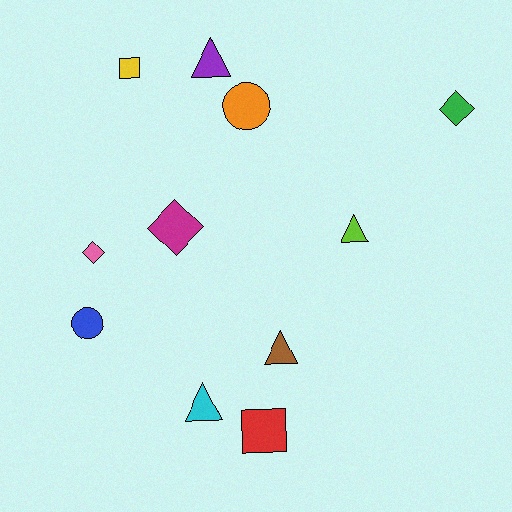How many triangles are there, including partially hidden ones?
There are 4 triangles.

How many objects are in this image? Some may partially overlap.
There are 11 objects.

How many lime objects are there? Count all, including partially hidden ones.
There is 1 lime object.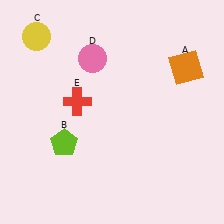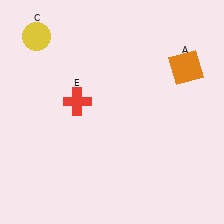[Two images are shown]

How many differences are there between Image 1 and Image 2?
There are 2 differences between the two images.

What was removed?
The lime pentagon (B), the pink circle (D) were removed in Image 2.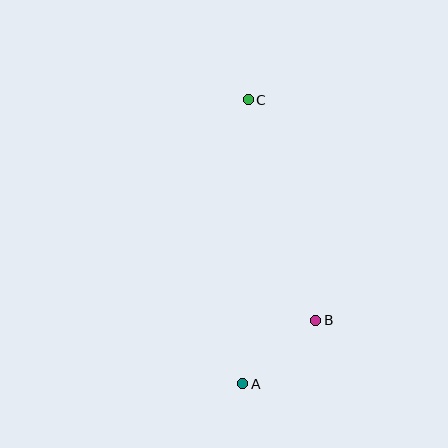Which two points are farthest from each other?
Points A and C are farthest from each other.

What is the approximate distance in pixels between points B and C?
The distance between B and C is approximately 230 pixels.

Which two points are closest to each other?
Points A and B are closest to each other.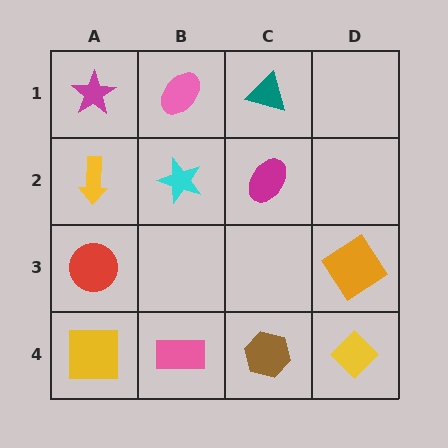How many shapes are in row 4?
4 shapes.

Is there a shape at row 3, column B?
No, that cell is empty.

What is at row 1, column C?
A teal triangle.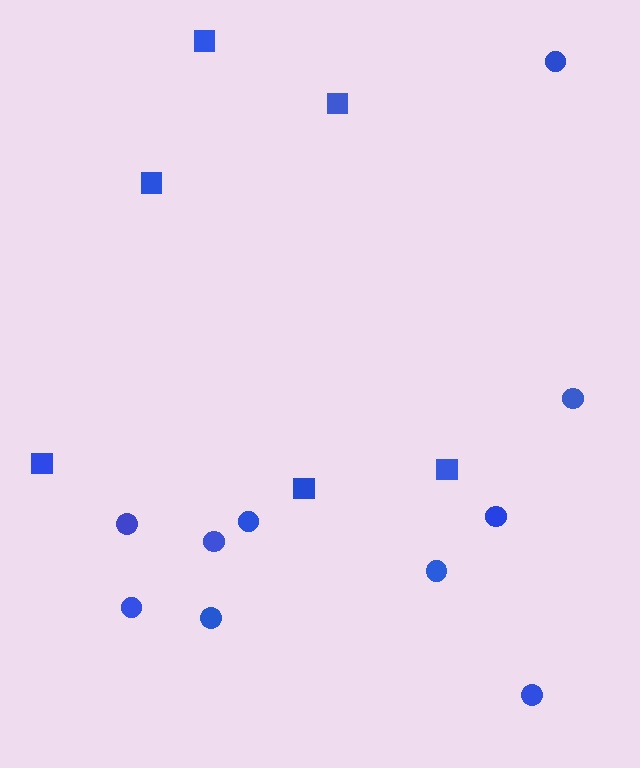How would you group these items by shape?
There are 2 groups: one group of circles (10) and one group of squares (6).